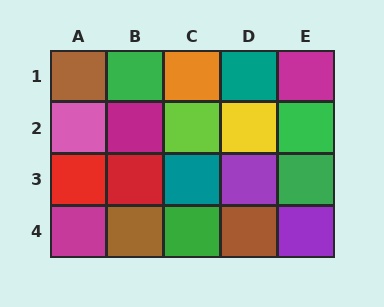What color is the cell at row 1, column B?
Green.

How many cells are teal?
2 cells are teal.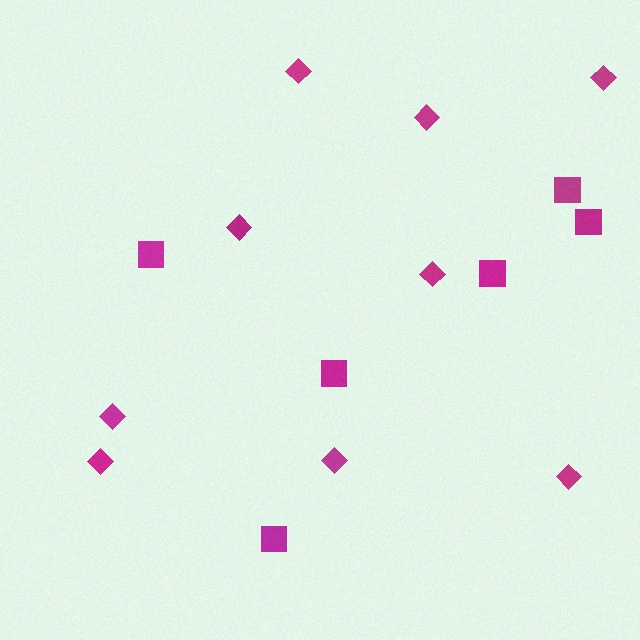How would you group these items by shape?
There are 2 groups: one group of squares (6) and one group of diamonds (9).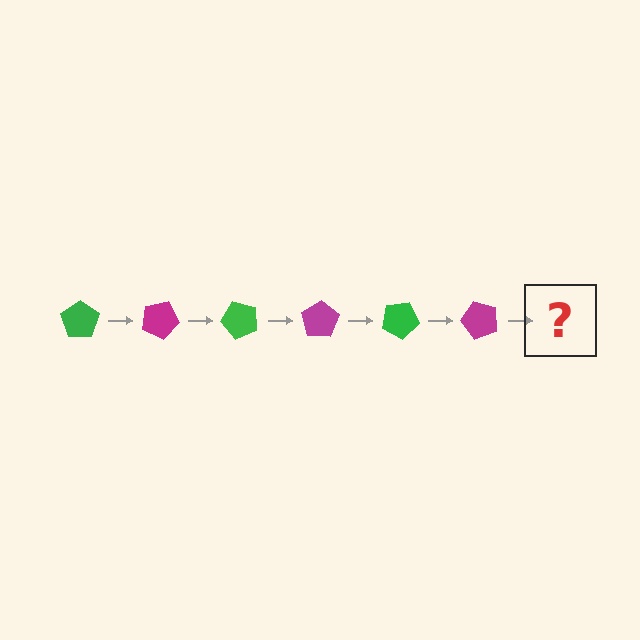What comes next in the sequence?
The next element should be a green pentagon, rotated 150 degrees from the start.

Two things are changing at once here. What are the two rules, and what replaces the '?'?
The two rules are that it rotates 25 degrees each step and the color cycles through green and magenta. The '?' should be a green pentagon, rotated 150 degrees from the start.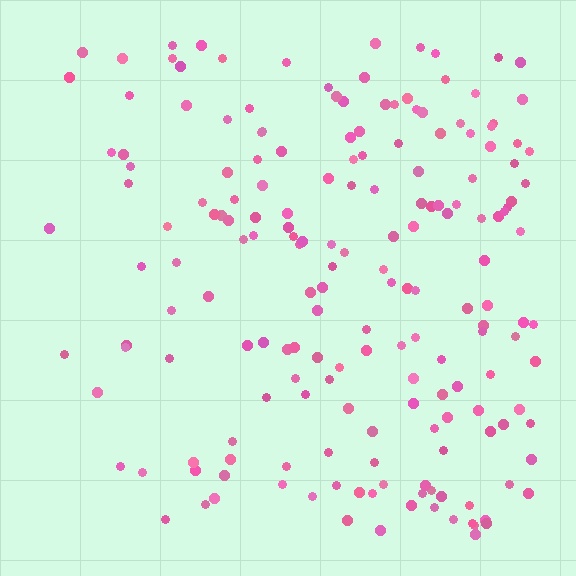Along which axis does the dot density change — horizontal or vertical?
Horizontal.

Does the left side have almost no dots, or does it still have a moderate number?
Still a moderate number, just noticeably fewer than the right.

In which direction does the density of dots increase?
From left to right, with the right side densest.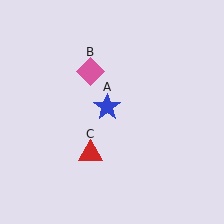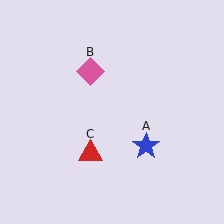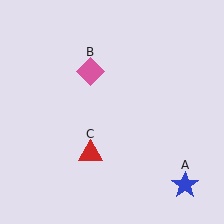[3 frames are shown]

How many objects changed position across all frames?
1 object changed position: blue star (object A).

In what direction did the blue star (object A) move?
The blue star (object A) moved down and to the right.